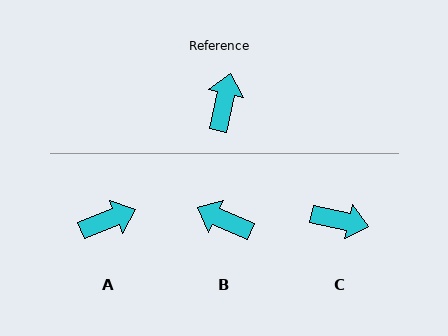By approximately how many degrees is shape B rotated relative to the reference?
Approximately 78 degrees counter-clockwise.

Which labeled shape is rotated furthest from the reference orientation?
C, about 90 degrees away.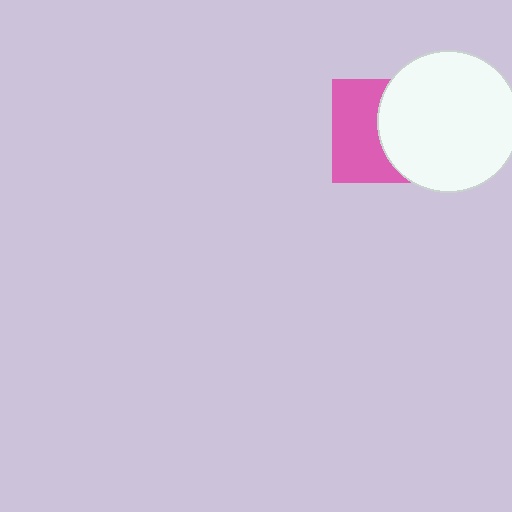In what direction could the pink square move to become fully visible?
The pink square could move left. That would shift it out from behind the white circle entirely.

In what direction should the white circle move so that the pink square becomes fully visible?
The white circle should move right. That is the shortest direction to clear the overlap and leave the pink square fully visible.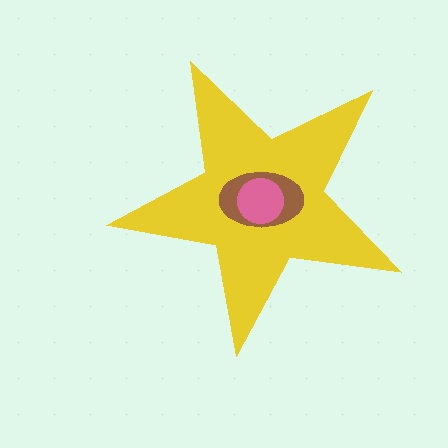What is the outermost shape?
The yellow star.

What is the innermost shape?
The pink circle.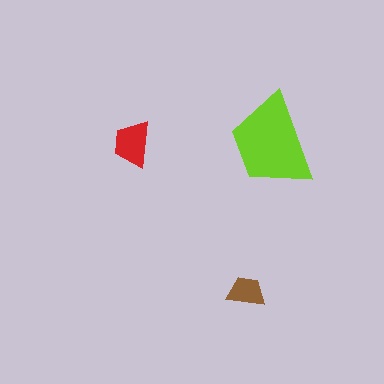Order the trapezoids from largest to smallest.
the lime one, the red one, the brown one.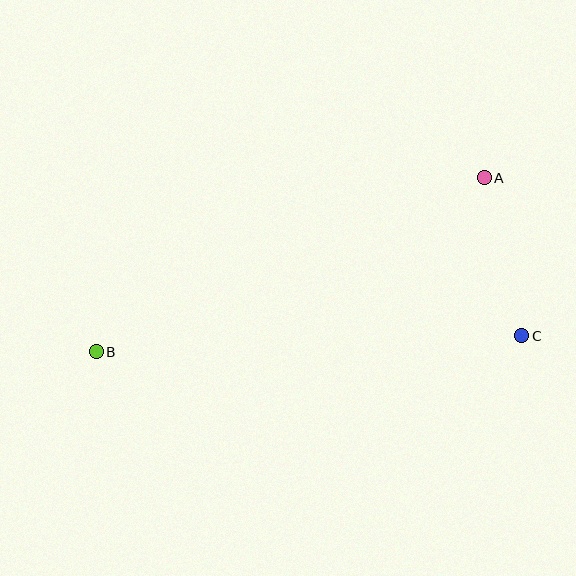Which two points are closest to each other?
Points A and C are closest to each other.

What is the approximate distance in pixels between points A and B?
The distance between A and B is approximately 425 pixels.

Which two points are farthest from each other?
Points B and C are farthest from each other.